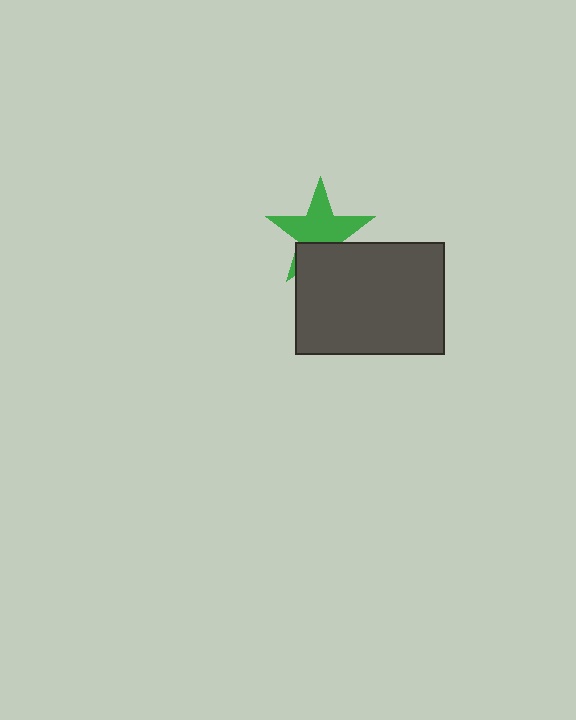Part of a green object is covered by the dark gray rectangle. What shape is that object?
It is a star.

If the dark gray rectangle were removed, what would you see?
You would see the complete green star.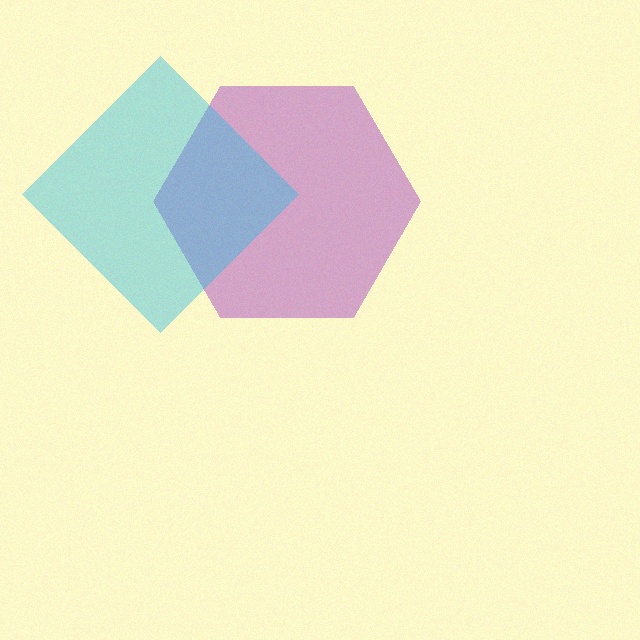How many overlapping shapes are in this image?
There are 2 overlapping shapes in the image.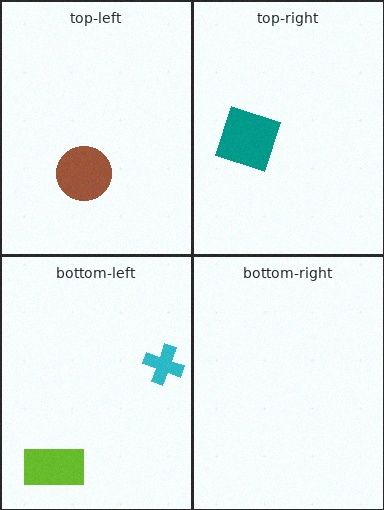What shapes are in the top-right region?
The teal square.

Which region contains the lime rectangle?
The bottom-left region.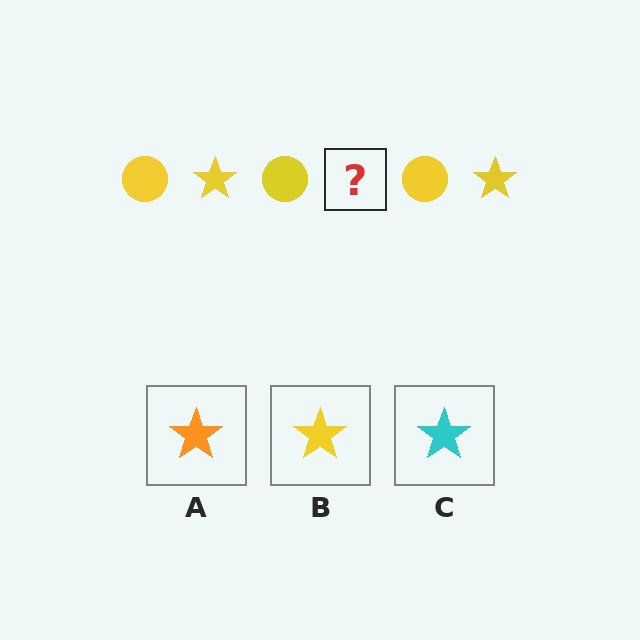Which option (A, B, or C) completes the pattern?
B.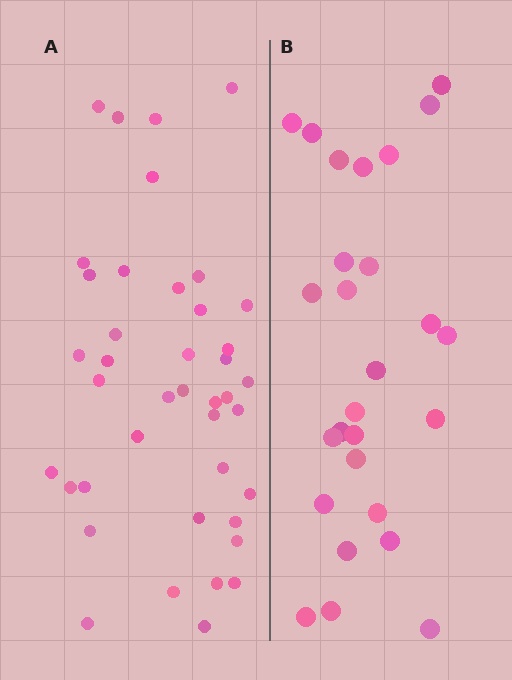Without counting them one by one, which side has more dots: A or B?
Region A (the left region) has more dots.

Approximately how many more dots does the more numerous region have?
Region A has approximately 15 more dots than region B.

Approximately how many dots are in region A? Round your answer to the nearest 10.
About 40 dots. (The exact count is 41, which rounds to 40.)